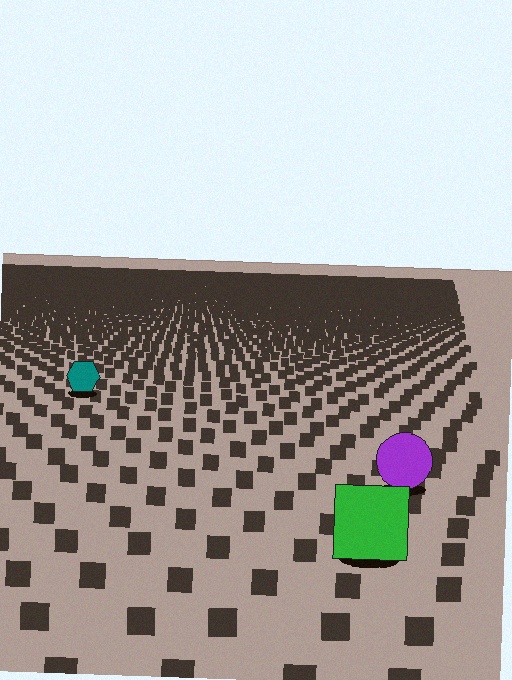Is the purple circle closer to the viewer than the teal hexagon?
Yes. The purple circle is closer — you can tell from the texture gradient: the ground texture is coarser near it.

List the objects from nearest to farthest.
From nearest to farthest: the green square, the purple circle, the teal hexagon.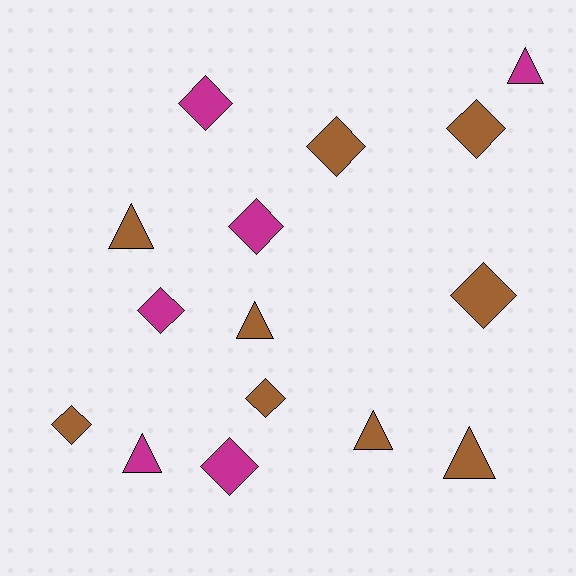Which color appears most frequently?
Brown, with 9 objects.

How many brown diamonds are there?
There are 5 brown diamonds.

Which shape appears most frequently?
Diamond, with 9 objects.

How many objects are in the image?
There are 15 objects.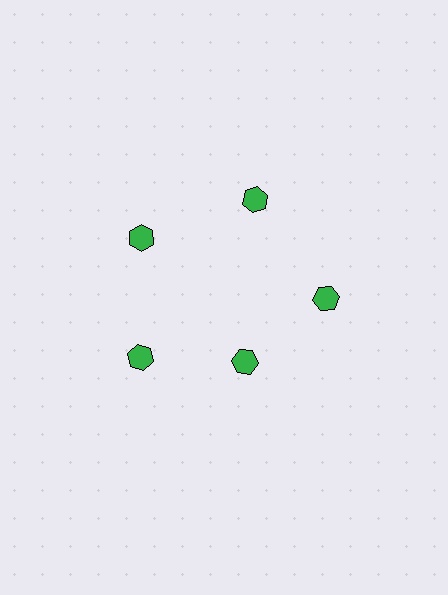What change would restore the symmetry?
The symmetry would be restored by moving it outward, back onto the ring so that all 5 hexagons sit at equal angles and equal distance from the center.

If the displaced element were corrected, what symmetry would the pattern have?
It would have 5-fold rotational symmetry — the pattern would map onto itself every 72 degrees.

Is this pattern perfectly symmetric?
No. The 5 green hexagons are arranged in a ring, but one element near the 5 o'clock position is pulled inward toward the center, breaking the 5-fold rotational symmetry.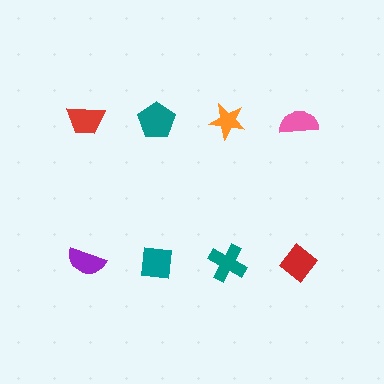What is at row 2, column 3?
A teal cross.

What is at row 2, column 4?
A red diamond.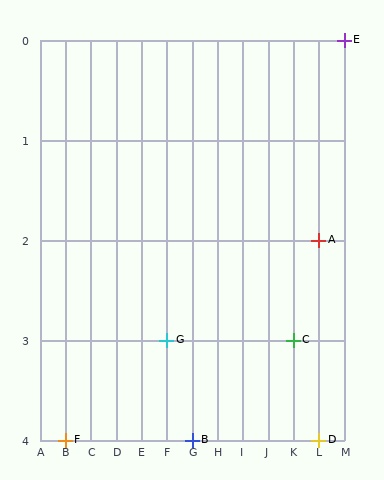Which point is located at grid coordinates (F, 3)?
Point G is at (F, 3).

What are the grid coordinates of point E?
Point E is at grid coordinates (M, 0).